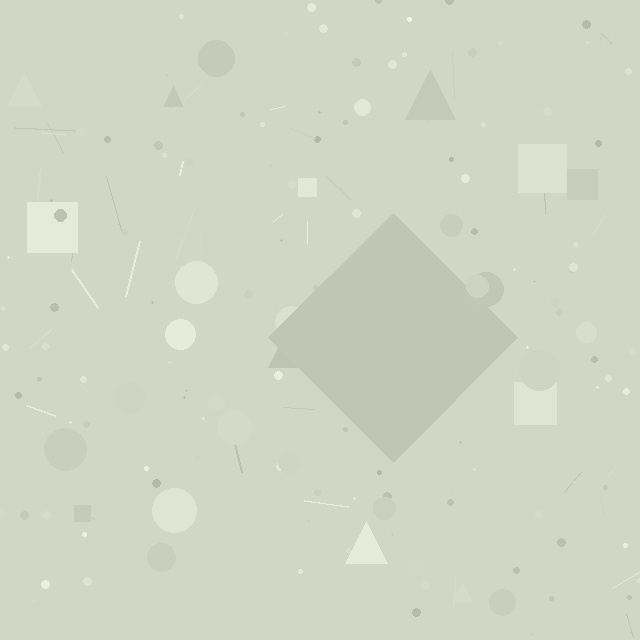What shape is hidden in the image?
A diamond is hidden in the image.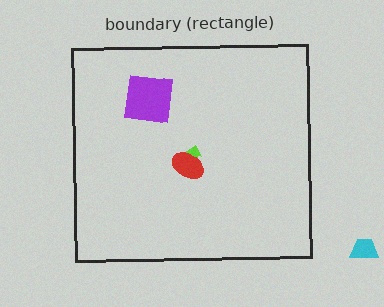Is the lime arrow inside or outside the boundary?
Inside.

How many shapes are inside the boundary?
3 inside, 1 outside.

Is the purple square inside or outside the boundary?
Inside.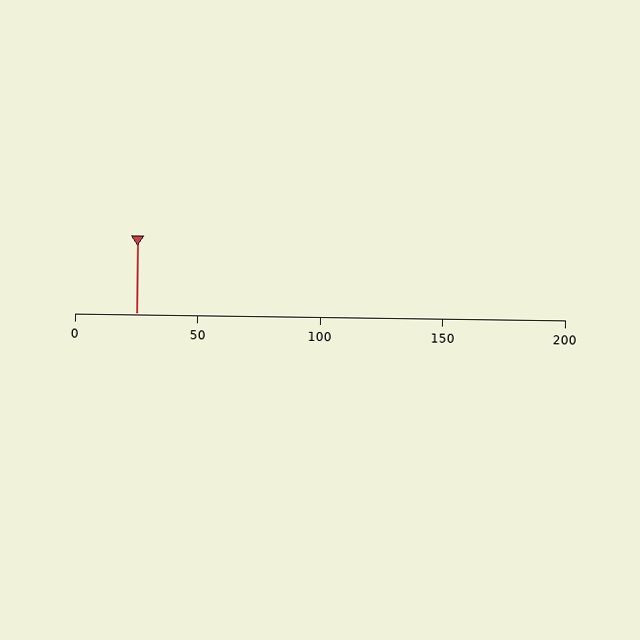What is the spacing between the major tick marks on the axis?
The major ticks are spaced 50 apart.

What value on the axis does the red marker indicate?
The marker indicates approximately 25.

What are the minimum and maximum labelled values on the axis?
The axis runs from 0 to 200.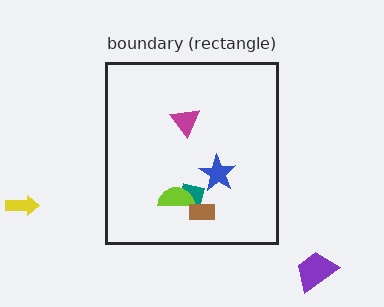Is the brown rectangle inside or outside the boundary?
Inside.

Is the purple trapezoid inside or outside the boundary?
Outside.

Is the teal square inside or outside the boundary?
Inside.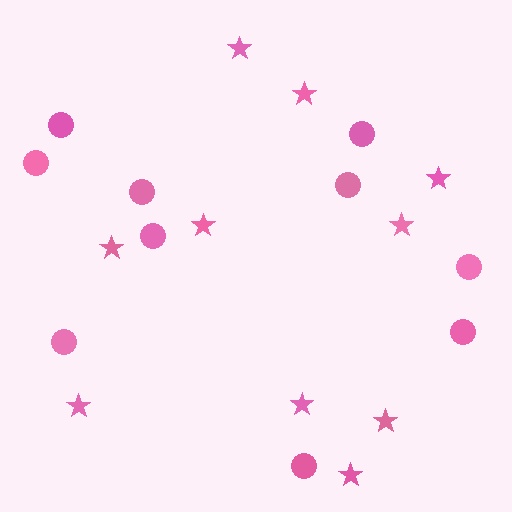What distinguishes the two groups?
There are 2 groups: one group of stars (10) and one group of circles (10).